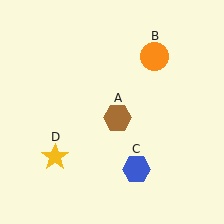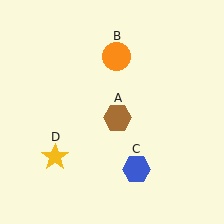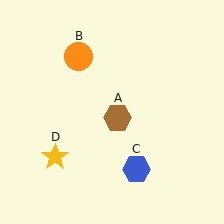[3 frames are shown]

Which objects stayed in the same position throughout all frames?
Brown hexagon (object A) and blue hexagon (object C) and yellow star (object D) remained stationary.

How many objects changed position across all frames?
1 object changed position: orange circle (object B).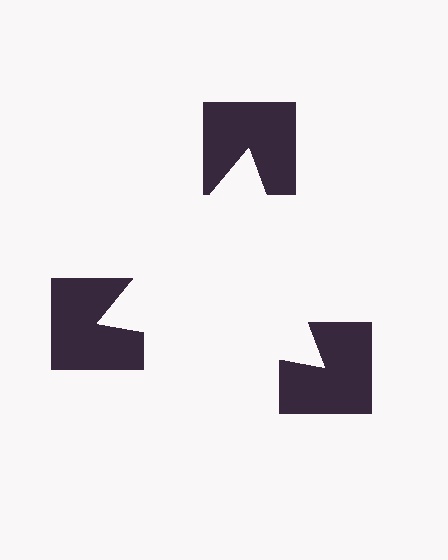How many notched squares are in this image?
There are 3 — one at each vertex of the illusory triangle.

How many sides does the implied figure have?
3 sides.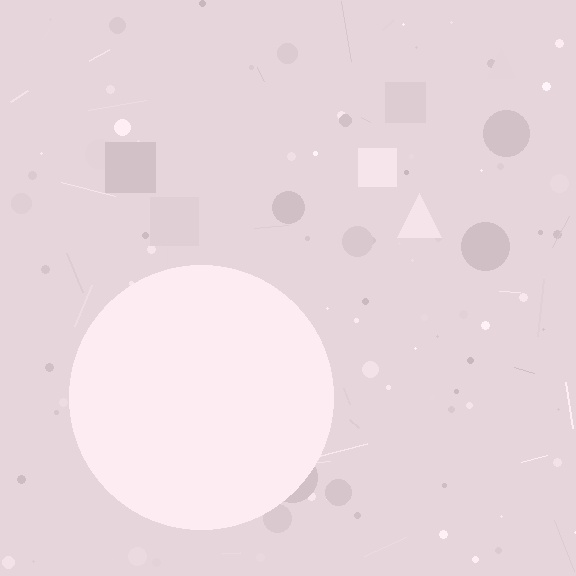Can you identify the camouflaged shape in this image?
The camouflaged shape is a circle.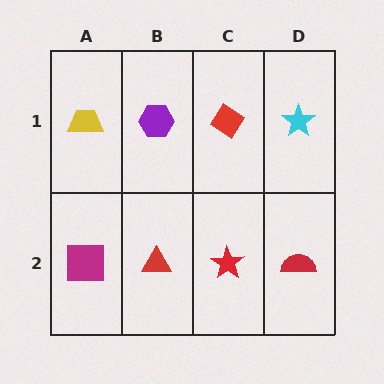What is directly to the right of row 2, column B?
A red star.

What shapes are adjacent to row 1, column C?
A red star (row 2, column C), a purple hexagon (row 1, column B), a cyan star (row 1, column D).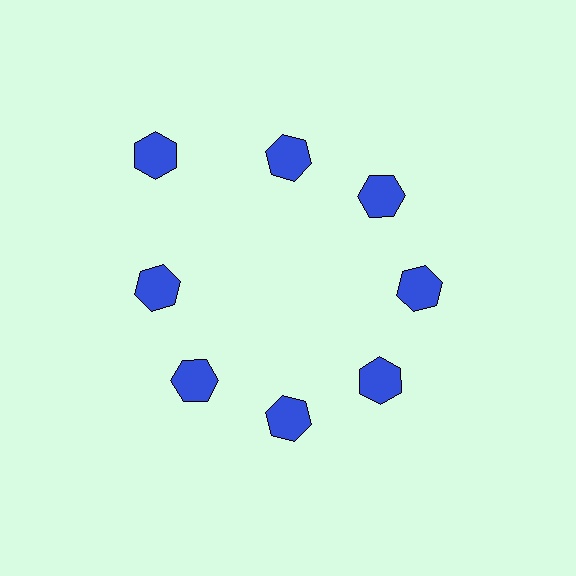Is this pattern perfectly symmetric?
No. The 8 blue hexagons are arranged in a ring, but one element near the 10 o'clock position is pushed outward from the center, breaking the 8-fold rotational symmetry.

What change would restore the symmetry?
The symmetry would be restored by moving it inward, back onto the ring so that all 8 hexagons sit at equal angles and equal distance from the center.